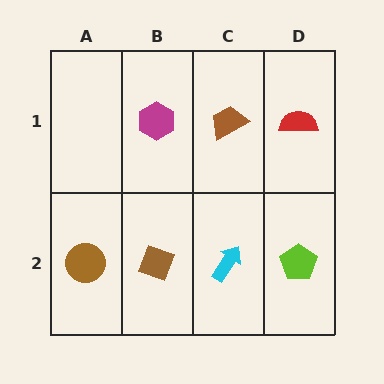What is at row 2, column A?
A brown circle.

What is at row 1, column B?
A magenta hexagon.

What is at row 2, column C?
A cyan arrow.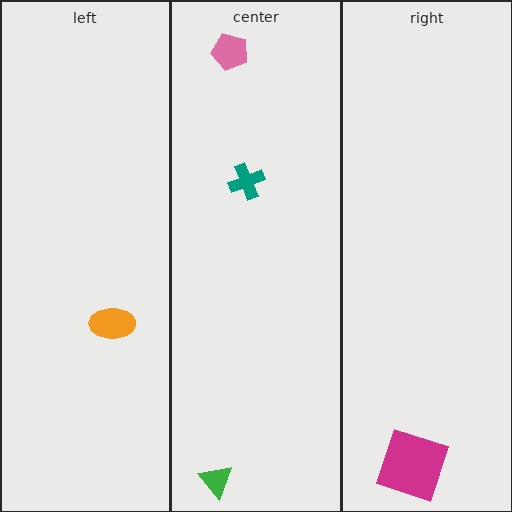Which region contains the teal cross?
The center region.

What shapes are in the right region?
The magenta square.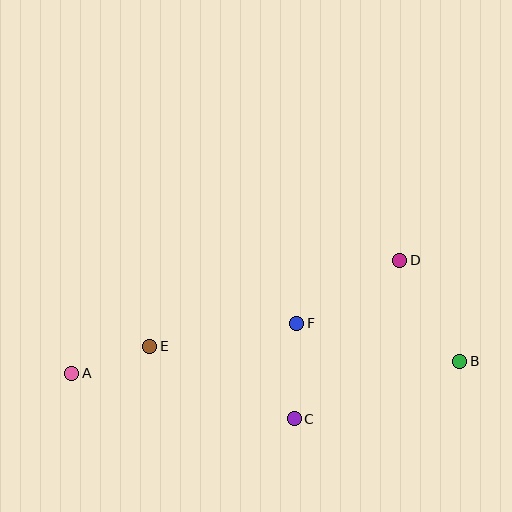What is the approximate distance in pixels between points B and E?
The distance between B and E is approximately 310 pixels.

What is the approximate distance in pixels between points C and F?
The distance between C and F is approximately 96 pixels.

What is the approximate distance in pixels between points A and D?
The distance between A and D is approximately 347 pixels.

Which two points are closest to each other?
Points A and E are closest to each other.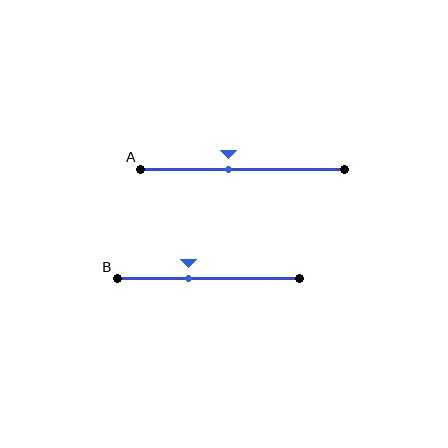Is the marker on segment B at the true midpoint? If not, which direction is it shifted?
No, the marker on segment B is shifted to the left by about 11% of the segment length.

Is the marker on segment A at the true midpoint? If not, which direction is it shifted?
No, the marker on segment A is shifted to the left by about 7% of the segment length.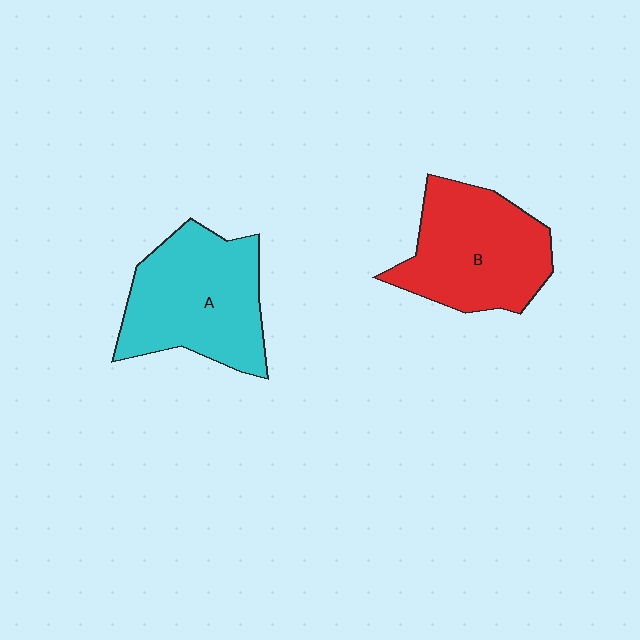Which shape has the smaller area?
Shape B (red).